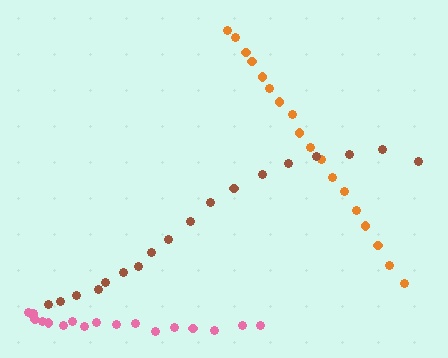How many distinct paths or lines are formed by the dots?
There are 3 distinct paths.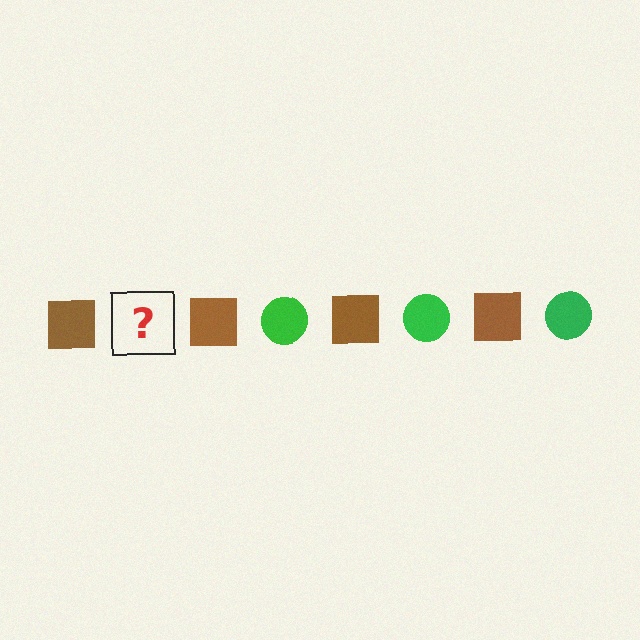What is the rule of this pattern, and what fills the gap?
The rule is that the pattern alternates between brown square and green circle. The gap should be filled with a green circle.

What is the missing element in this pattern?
The missing element is a green circle.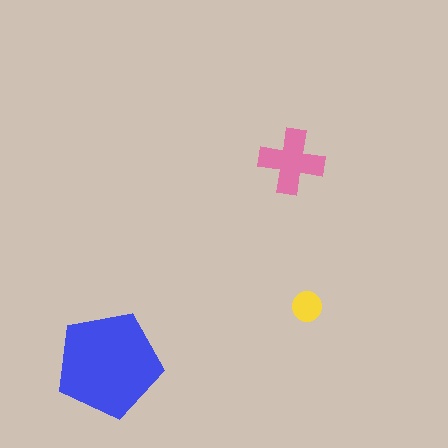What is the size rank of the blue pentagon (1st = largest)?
1st.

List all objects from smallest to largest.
The yellow circle, the pink cross, the blue pentagon.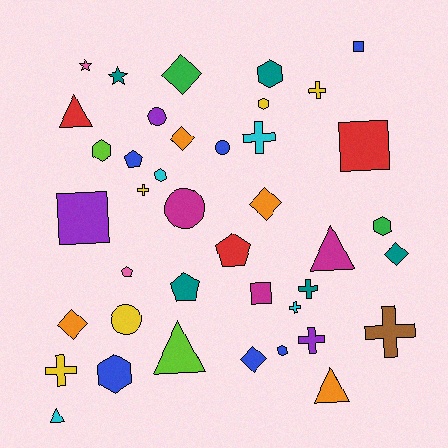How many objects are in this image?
There are 40 objects.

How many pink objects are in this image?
There are 2 pink objects.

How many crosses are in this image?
There are 8 crosses.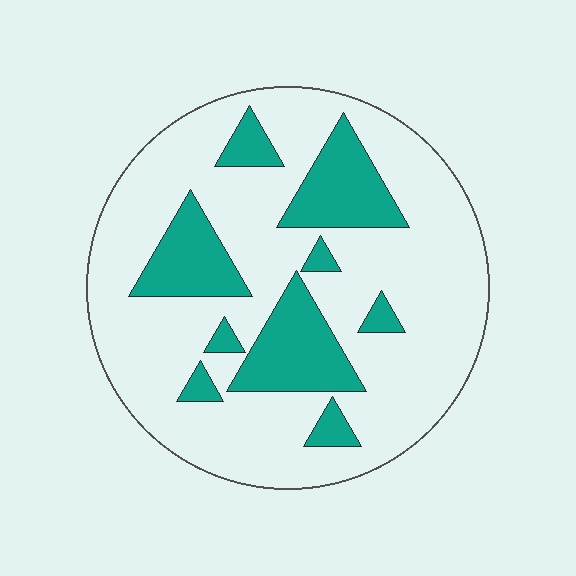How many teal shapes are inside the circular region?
9.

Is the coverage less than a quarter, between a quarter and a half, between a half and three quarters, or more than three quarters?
Less than a quarter.